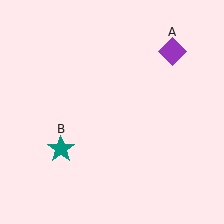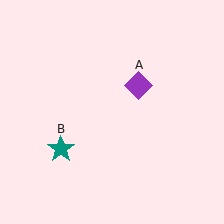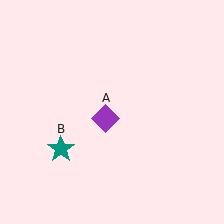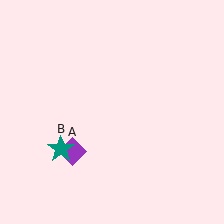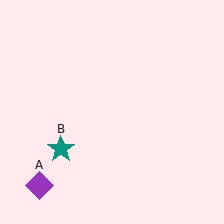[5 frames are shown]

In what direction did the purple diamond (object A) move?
The purple diamond (object A) moved down and to the left.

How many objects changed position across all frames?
1 object changed position: purple diamond (object A).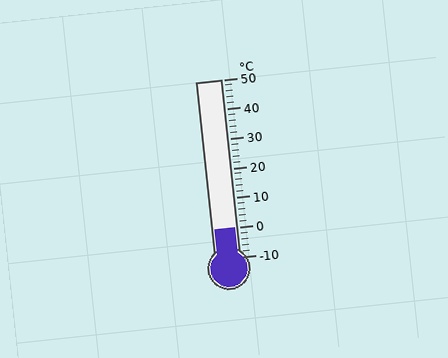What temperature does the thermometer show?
The thermometer shows approximately 0°C.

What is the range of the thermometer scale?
The thermometer scale ranges from -10°C to 50°C.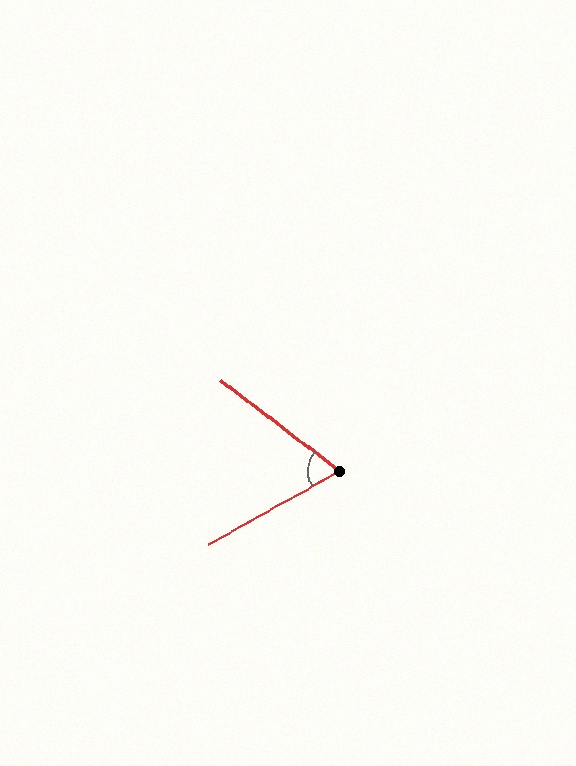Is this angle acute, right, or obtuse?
It is acute.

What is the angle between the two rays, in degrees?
Approximately 67 degrees.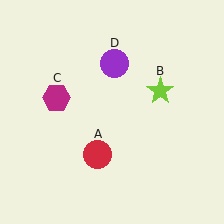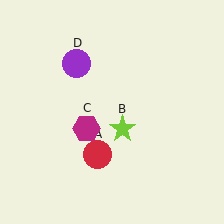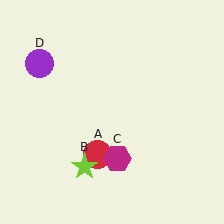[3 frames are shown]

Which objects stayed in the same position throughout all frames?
Red circle (object A) remained stationary.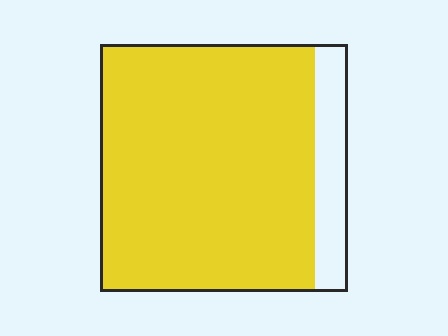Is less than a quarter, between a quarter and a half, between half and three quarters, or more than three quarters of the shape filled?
More than three quarters.